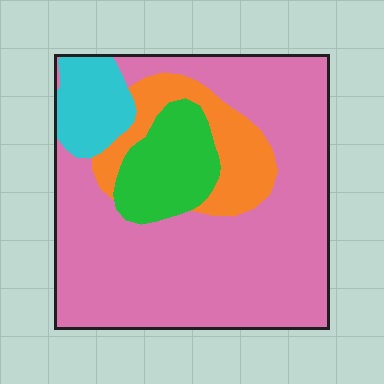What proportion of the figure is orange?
Orange takes up less than a sixth of the figure.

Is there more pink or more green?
Pink.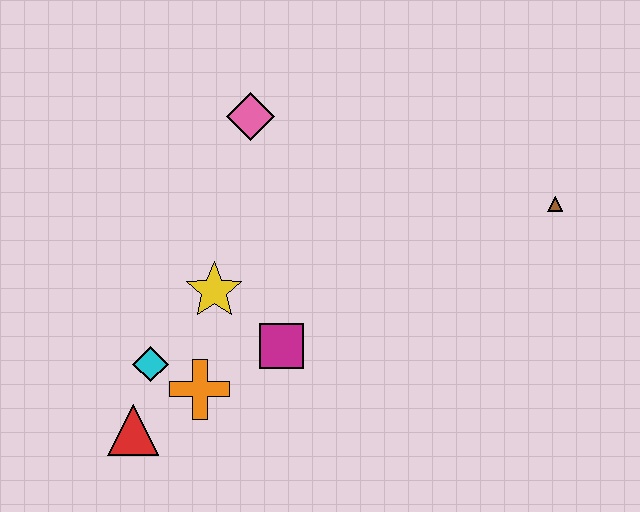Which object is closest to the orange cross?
The cyan diamond is closest to the orange cross.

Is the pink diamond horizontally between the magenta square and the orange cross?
Yes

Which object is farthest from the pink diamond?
The red triangle is farthest from the pink diamond.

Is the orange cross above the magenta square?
No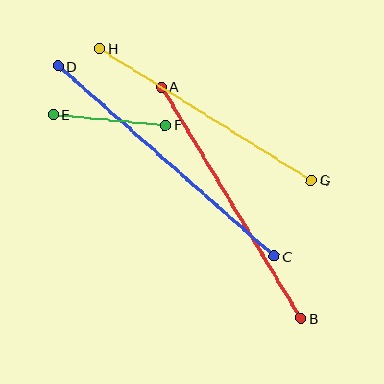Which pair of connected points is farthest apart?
Points C and D are farthest apart.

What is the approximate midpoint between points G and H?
The midpoint is at approximately (205, 114) pixels.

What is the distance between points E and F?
The distance is approximately 113 pixels.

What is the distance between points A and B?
The distance is approximately 270 pixels.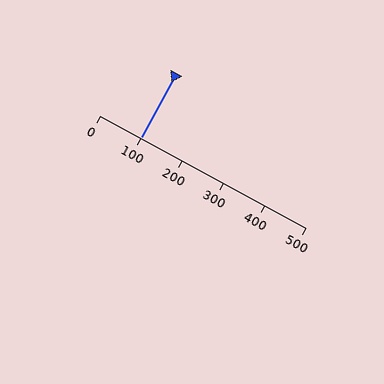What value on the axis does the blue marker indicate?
The marker indicates approximately 100.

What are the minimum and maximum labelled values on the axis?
The axis runs from 0 to 500.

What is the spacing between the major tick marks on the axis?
The major ticks are spaced 100 apart.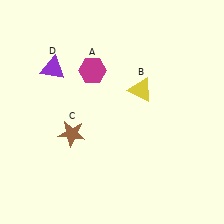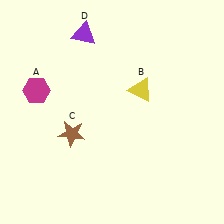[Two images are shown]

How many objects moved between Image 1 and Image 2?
2 objects moved between the two images.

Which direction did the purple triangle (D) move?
The purple triangle (D) moved up.